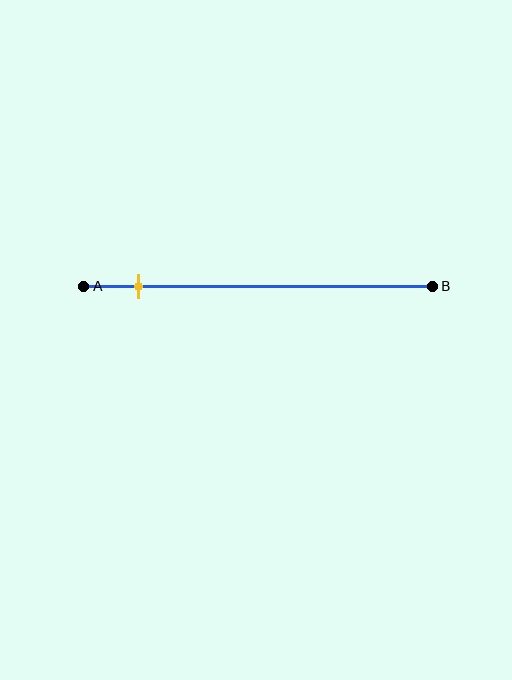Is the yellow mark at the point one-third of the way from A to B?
No, the mark is at about 15% from A, not at the 33% one-third point.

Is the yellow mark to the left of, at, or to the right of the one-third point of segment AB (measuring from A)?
The yellow mark is to the left of the one-third point of segment AB.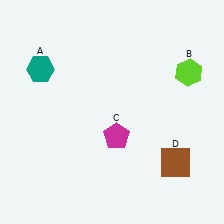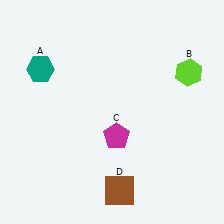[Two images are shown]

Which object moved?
The brown square (D) moved left.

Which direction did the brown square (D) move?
The brown square (D) moved left.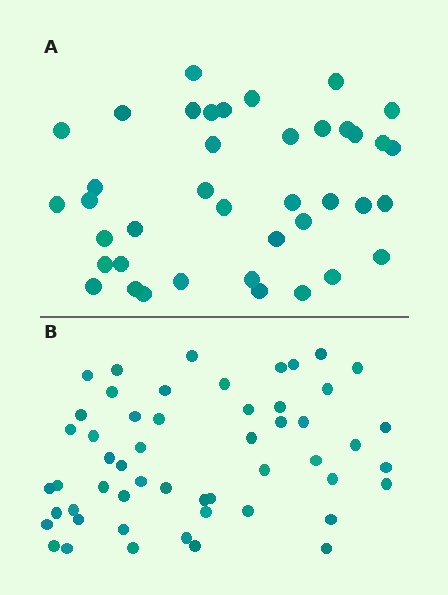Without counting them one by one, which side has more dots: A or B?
Region B (the bottom region) has more dots.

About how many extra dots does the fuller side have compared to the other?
Region B has approximately 15 more dots than region A.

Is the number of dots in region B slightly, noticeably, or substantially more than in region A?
Region B has noticeably more, but not dramatically so. The ratio is roughly 1.3 to 1.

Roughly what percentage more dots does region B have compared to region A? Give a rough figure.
About 30% more.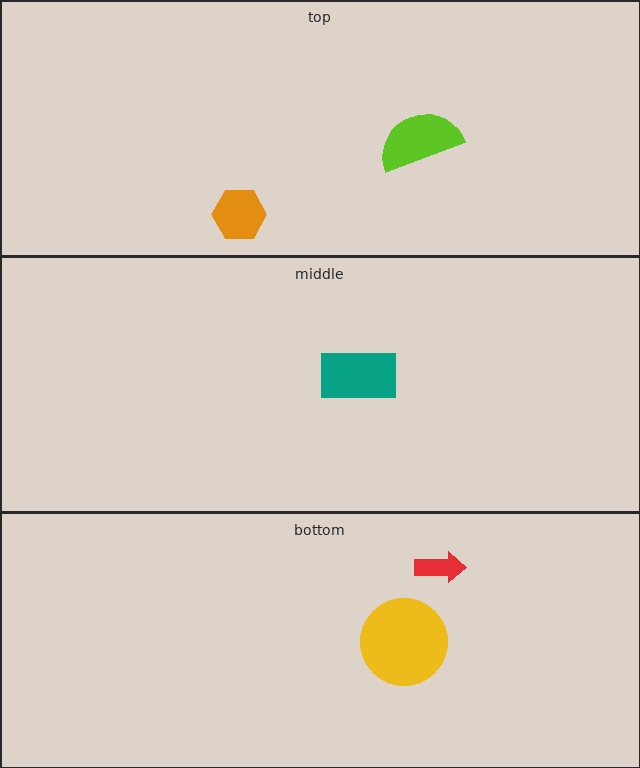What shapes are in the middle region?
The teal rectangle.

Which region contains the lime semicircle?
The top region.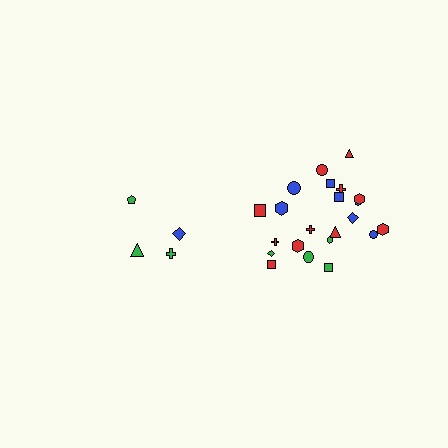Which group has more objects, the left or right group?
The right group.